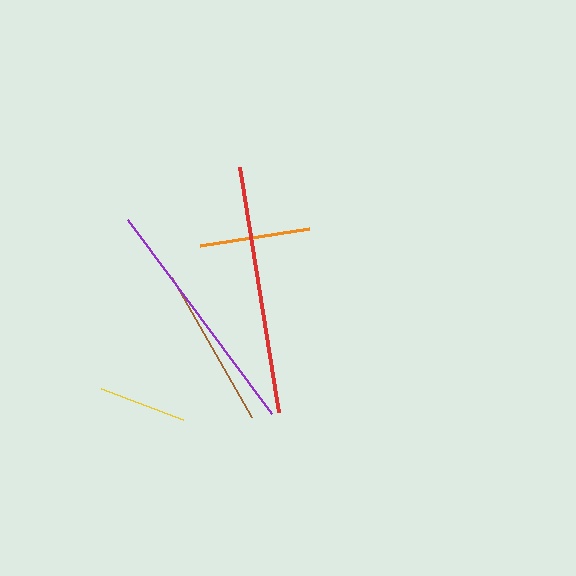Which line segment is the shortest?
The yellow line is the shortest at approximately 88 pixels.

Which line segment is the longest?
The red line is the longest at approximately 249 pixels.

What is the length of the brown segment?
The brown segment is approximately 161 pixels long.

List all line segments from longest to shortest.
From longest to shortest: red, purple, brown, orange, yellow.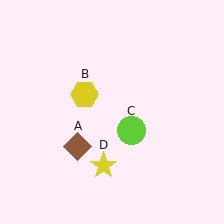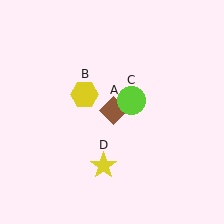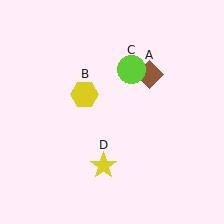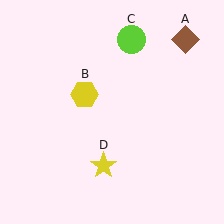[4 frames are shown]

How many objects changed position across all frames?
2 objects changed position: brown diamond (object A), lime circle (object C).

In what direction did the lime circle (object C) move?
The lime circle (object C) moved up.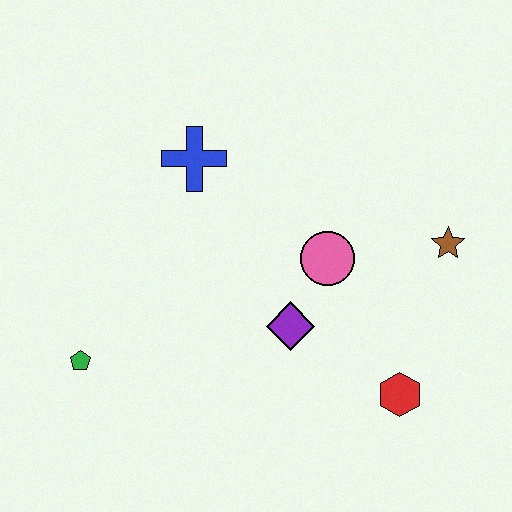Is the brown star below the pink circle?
No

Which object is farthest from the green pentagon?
The brown star is farthest from the green pentagon.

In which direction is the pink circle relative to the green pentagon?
The pink circle is to the right of the green pentagon.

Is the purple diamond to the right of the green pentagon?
Yes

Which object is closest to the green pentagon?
The purple diamond is closest to the green pentagon.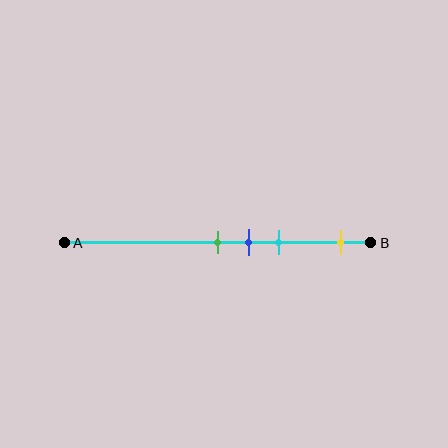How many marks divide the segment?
There are 4 marks dividing the segment.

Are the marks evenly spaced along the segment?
No, the marks are not evenly spaced.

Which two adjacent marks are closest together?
The green and blue marks are the closest adjacent pair.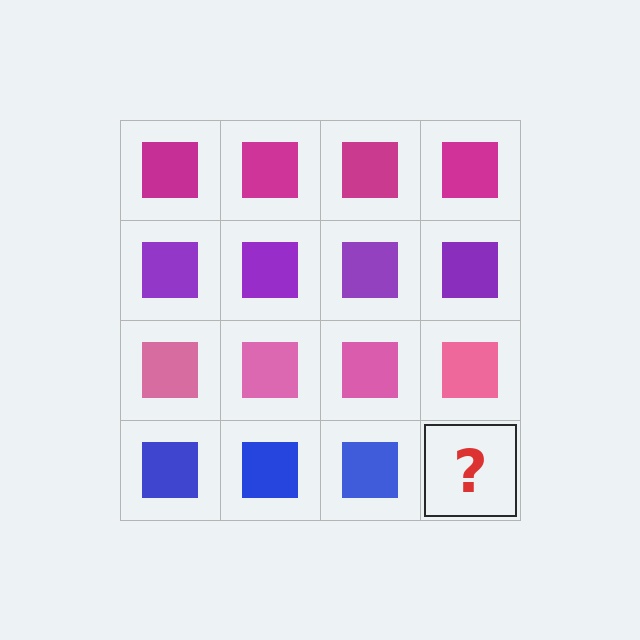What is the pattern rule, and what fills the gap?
The rule is that each row has a consistent color. The gap should be filled with a blue square.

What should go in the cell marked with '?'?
The missing cell should contain a blue square.